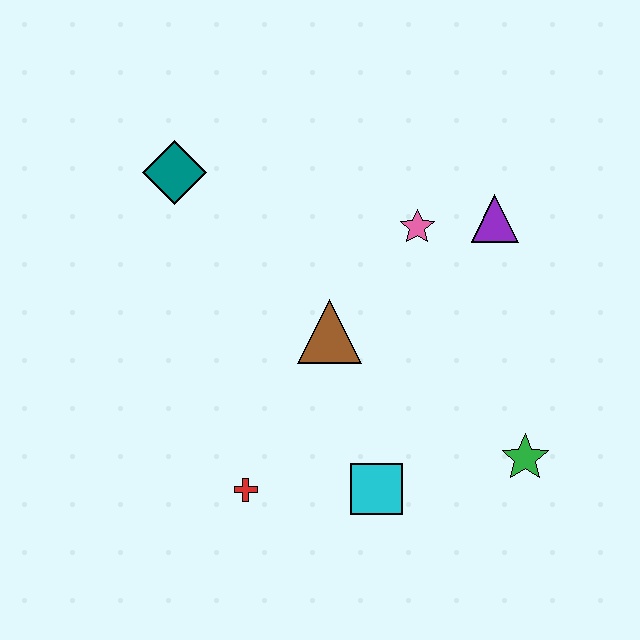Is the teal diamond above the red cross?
Yes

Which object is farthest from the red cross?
The purple triangle is farthest from the red cross.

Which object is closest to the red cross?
The cyan square is closest to the red cross.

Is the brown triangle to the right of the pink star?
No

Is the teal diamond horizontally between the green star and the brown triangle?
No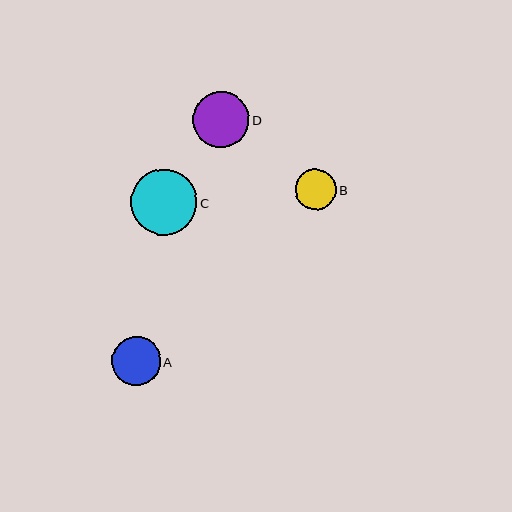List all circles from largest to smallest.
From largest to smallest: C, D, A, B.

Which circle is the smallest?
Circle B is the smallest with a size of approximately 41 pixels.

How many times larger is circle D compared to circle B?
Circle D is approximately 1.4 times the size of circle B.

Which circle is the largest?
Circle C is the largest with a size of approximately 66 pixels.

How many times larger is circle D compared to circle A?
Circle D is approximately 1.2 times the size of circle A.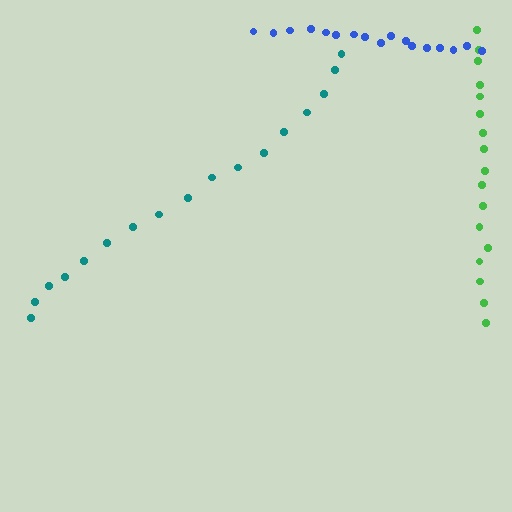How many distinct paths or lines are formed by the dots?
There are 3 distinct paths.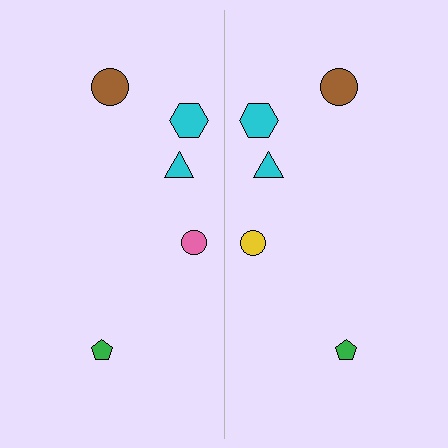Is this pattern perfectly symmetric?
No, the pattern is not perfectly symmetric. The yellow circle on the right side breaks the symmetry — its mirror counterpart is pink.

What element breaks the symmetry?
The yellow circle on the right side breaks the symmetry — its mirror counterpart is pink.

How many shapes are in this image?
There are 10 shapes in this image.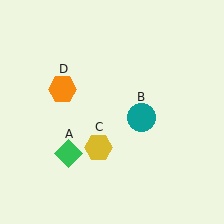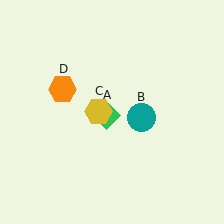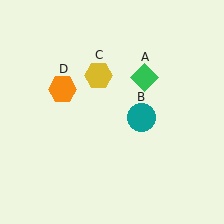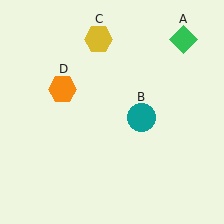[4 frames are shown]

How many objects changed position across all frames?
2 objects changed position: green diamond (object A), yellow hexagon (object C).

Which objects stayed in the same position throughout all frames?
Teal circle (object B) and orange hexagon (object D) remained stationary.